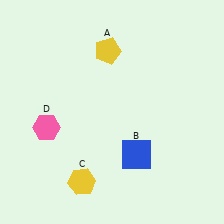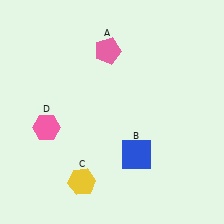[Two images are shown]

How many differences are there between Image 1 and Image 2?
There is 1 difference between the two images.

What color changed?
The pentagon (A) changed from yellow in Image 1 to pink in Image 2.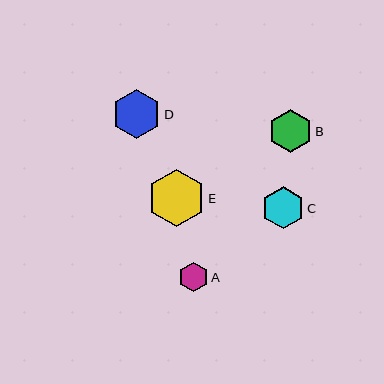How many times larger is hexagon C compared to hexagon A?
Hexagon C is approximately 1.4 times the size of hexagon A.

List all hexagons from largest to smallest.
From largest to smallest: E, D, B, C, A.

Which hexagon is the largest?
Hexagon E is the largest with a size of approximately 57 pixels.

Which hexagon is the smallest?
Hexagon A is the smallest with a size of approximately 29 pixels.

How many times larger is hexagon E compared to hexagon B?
Hexagon E is approximately 1.3 times the size of hexagon B.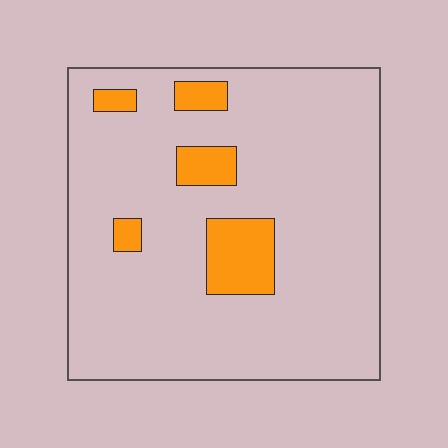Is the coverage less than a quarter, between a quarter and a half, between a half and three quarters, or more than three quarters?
Less than a quarter.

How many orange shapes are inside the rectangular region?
5.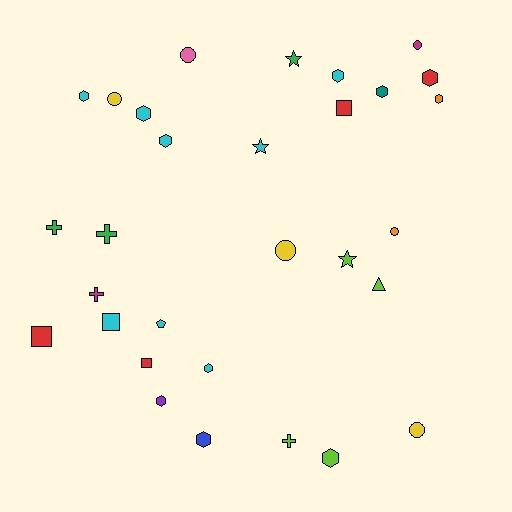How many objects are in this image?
There are 30 objects.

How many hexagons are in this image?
There are 11 hexagons.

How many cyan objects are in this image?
There are 8 cyan objects.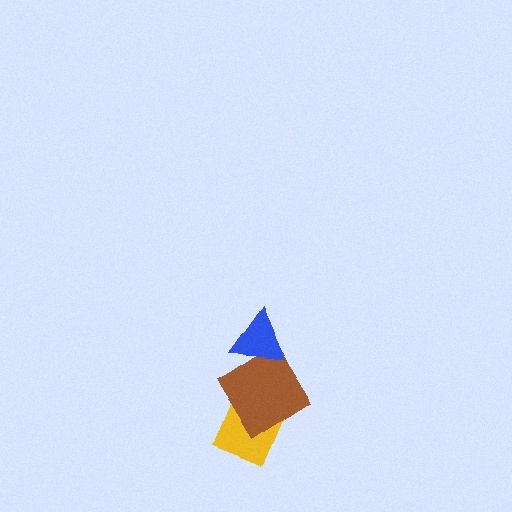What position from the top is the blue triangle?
The blue triangle is 1st from the top.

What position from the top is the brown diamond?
The brown diamond is 2nd from the top.